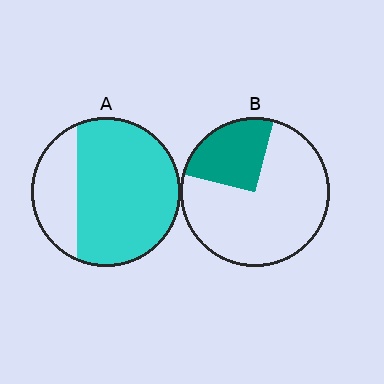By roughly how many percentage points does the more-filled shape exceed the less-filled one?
By roughly 50 percentage points (A over B).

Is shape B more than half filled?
No.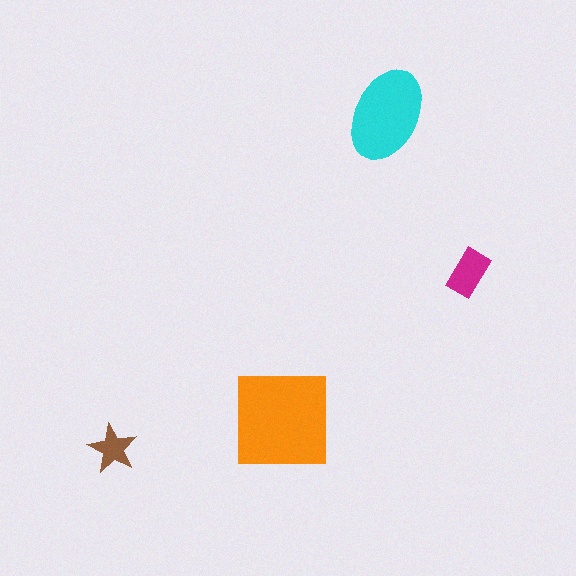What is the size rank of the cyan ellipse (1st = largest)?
2nd.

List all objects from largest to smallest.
The orange square, the cyan ellipse, the magenta rectangle, the brown star.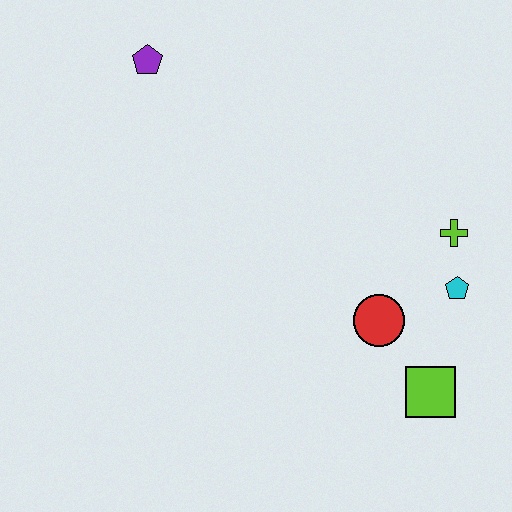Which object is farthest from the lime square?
The purple pentagon is farthest from the lime square.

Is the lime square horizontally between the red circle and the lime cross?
Yes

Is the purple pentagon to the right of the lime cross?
No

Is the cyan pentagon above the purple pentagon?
No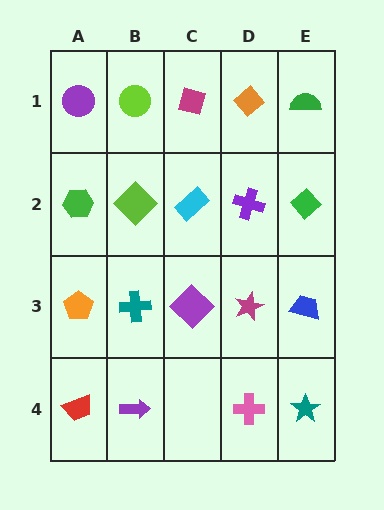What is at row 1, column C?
A magenta square.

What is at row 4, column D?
A pink cross.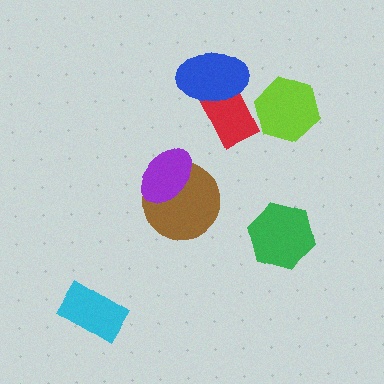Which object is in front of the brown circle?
The purple ellipse is in front of the brown circle.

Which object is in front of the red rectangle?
The blue ellipse is in front of the red rectangle.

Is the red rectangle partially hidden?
Yes, it is partially covered by another shape.